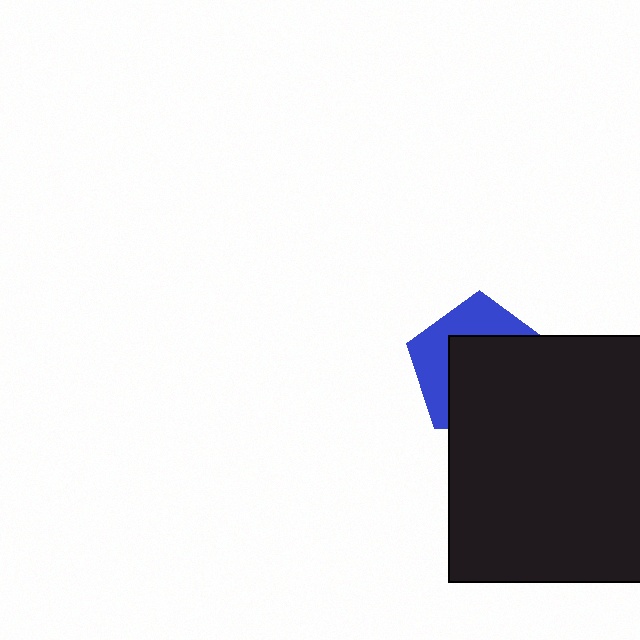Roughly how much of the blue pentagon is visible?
A small part of it is visible (roughly 39%).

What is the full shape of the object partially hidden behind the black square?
The partially hidden object is a blue pentagon.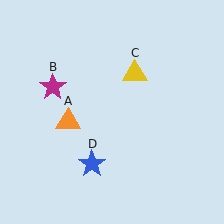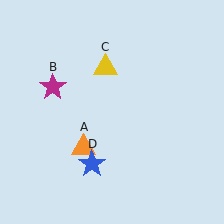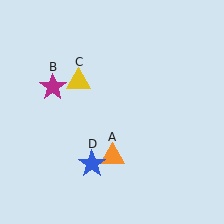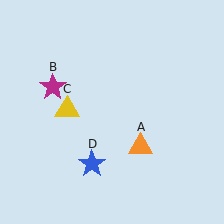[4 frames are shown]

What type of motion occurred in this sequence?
The orange triangle (object A), yellow triangle (object C) rotated counterclockwise around the center of the scene.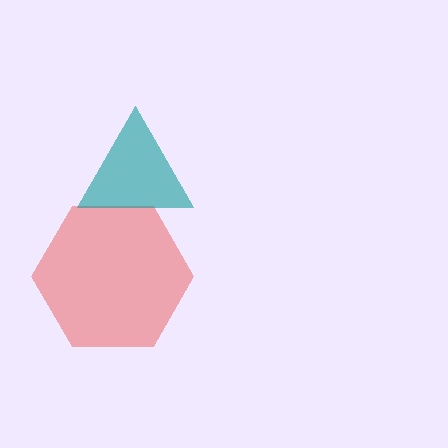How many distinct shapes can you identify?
There are 2 distinct shapes: a red hexagon, a teal triangle.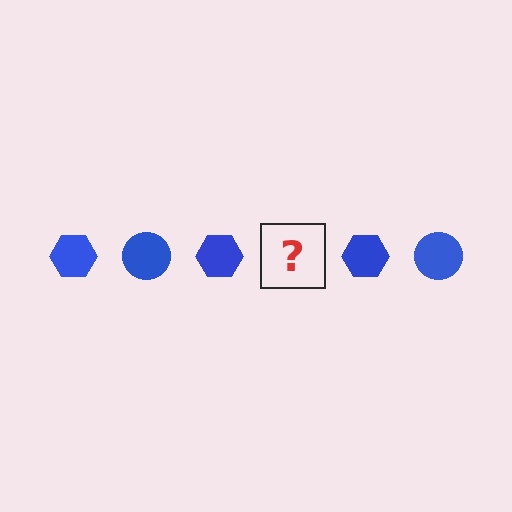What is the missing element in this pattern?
The missing element is a blue circle.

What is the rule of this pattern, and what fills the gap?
The rule is that the pattern cycles through hexagon, circle shapes in blue. The gap should be filled with a blue circle.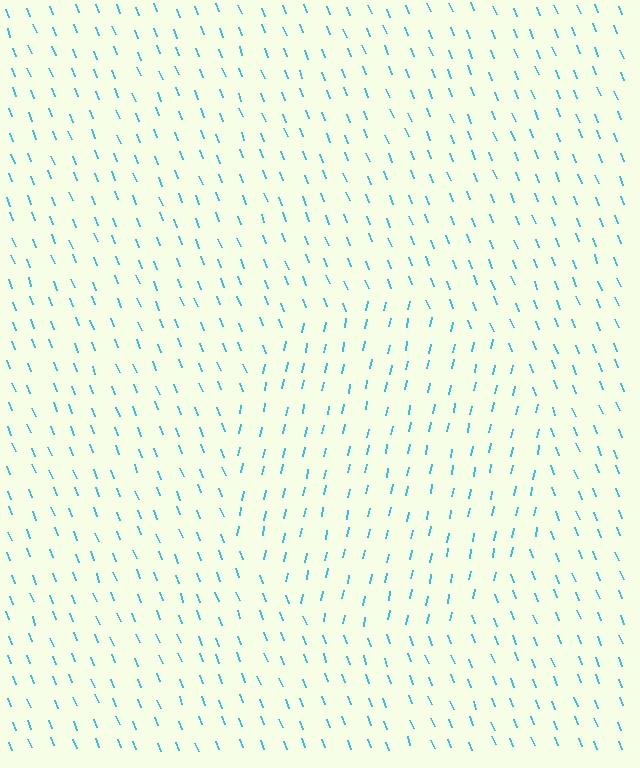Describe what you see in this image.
The image is filled with small cyan line segments. A circle region in the image has lines oriented differently from the surrounding lines, creating a visible texture boundary.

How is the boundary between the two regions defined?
The boundary is defined purely by a change in line orientation (approximately 33 degrees difference). All lines are the same color and thickness.